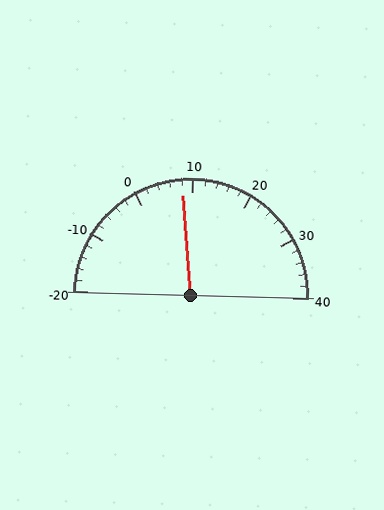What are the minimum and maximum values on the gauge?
The gauge ranges from -20 to 40.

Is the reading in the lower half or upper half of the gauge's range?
The reading is in the lower half of the range (-20 to 40).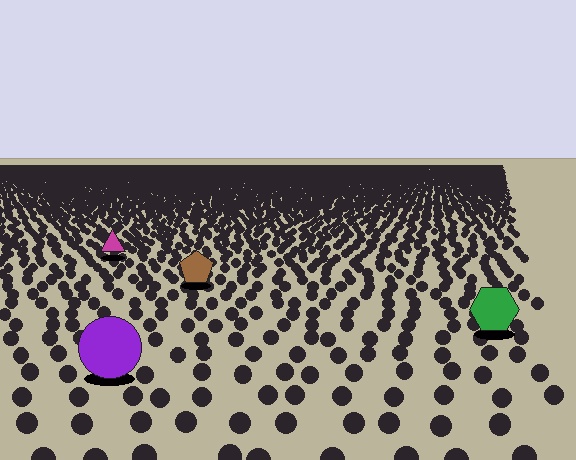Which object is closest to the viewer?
The purple circle is closest. The texture marks near it are larger and more spread out.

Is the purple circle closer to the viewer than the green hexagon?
Yes. The purple circle is closer — you can tell from the texture gradient: the ground texture is coarser near it.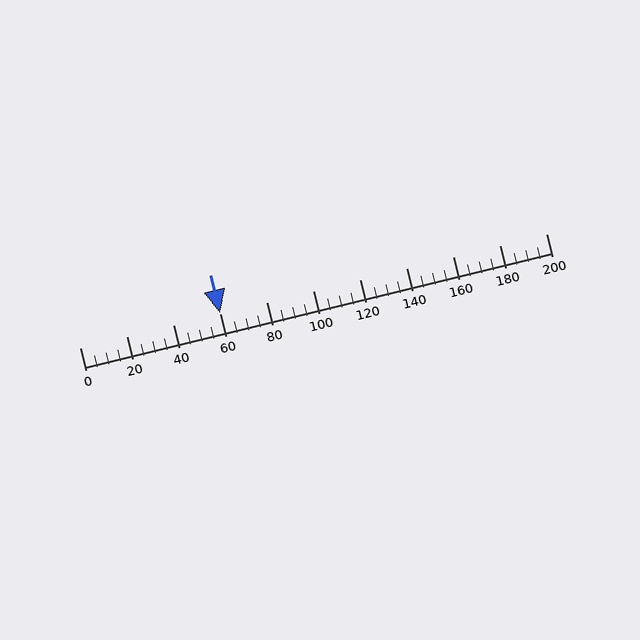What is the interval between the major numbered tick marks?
The major tick marks are spaced 20 units apart.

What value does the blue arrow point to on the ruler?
The blue arrow points to approximately 60.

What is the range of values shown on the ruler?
The ruler shows values from 0 to 200.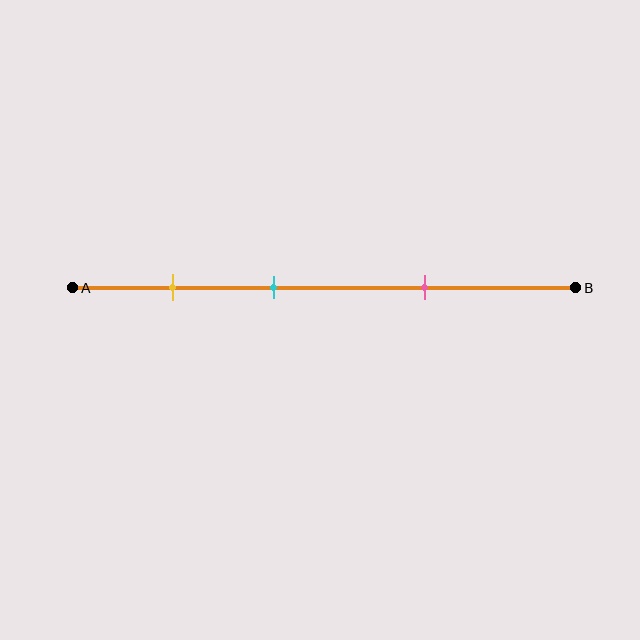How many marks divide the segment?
There are 3 marks dividing the segment.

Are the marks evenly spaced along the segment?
Yes, the marks are approximately evenly spaced.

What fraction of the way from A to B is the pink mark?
The pink mark is approximately 70% (0.7) of the way from A to B.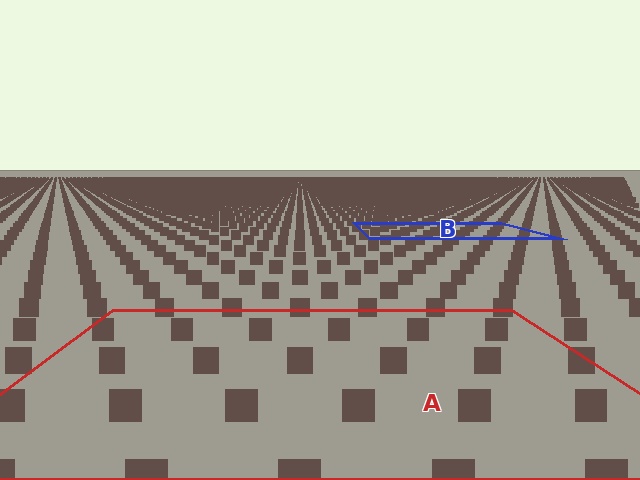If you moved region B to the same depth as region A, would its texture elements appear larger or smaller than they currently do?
They would appear larger. At a closer depth, the same texture elements are projected at a bigger on-screen size.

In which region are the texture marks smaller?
The texture marks are smaller in region B, because it is farther away.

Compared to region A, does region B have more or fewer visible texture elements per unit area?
Region B has more texture elements per unit area — they are packed more densely because it is farther away.